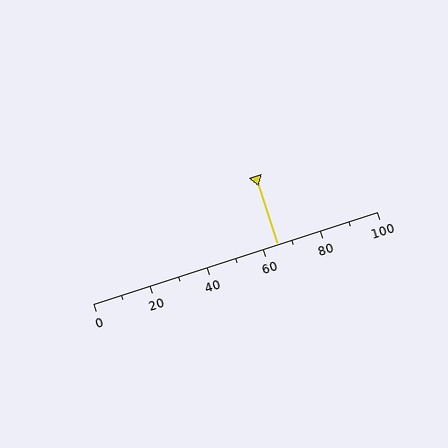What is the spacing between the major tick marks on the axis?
The major ticks are spaced 20 apart.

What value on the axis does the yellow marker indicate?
The marker indicates approximately 65.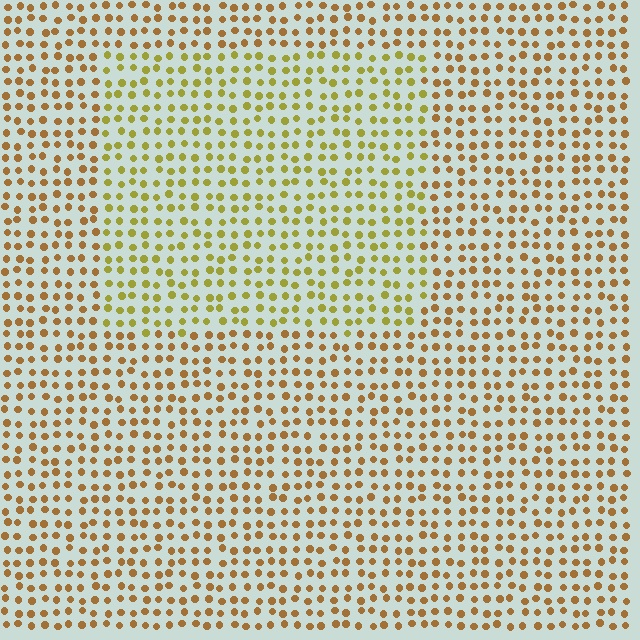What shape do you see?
I see a rectangle.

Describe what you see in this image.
The image is filled with small brown elements in a uniform arrangement. A rectangle-shaped region is visible where the elements are tinted to a slightly different hue, forming a subtle color boundary.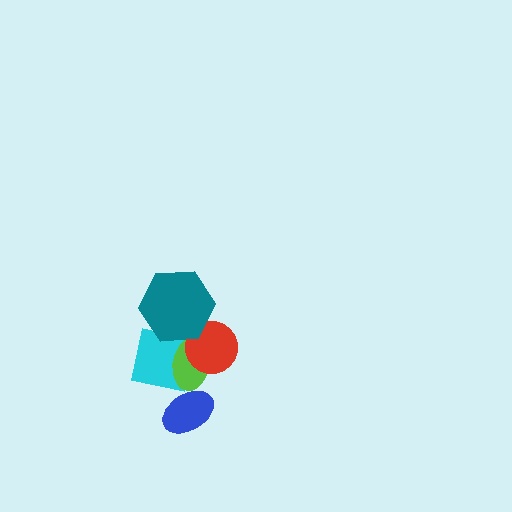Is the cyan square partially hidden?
Yes, it is partially covered by another shape.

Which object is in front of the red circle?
The teal hexagon is in front of the red circle.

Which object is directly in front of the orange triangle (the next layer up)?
The cyan square is directly in front of the orange triangle.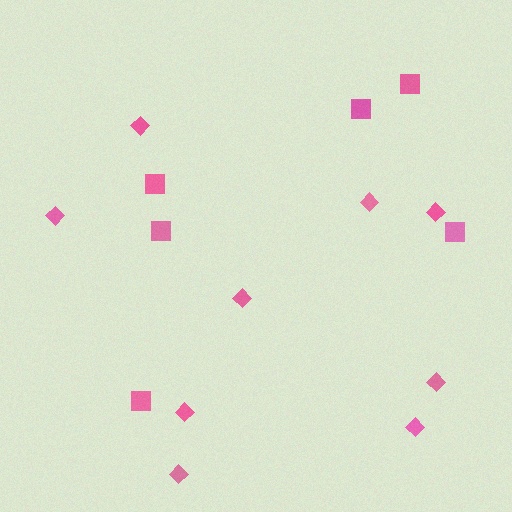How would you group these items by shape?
There are 2 groups: one group of squares (6) and one group of diamonds (9).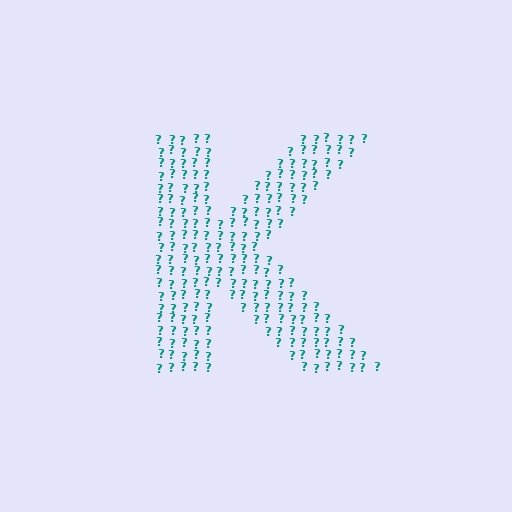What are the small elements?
The small elements are question marks.